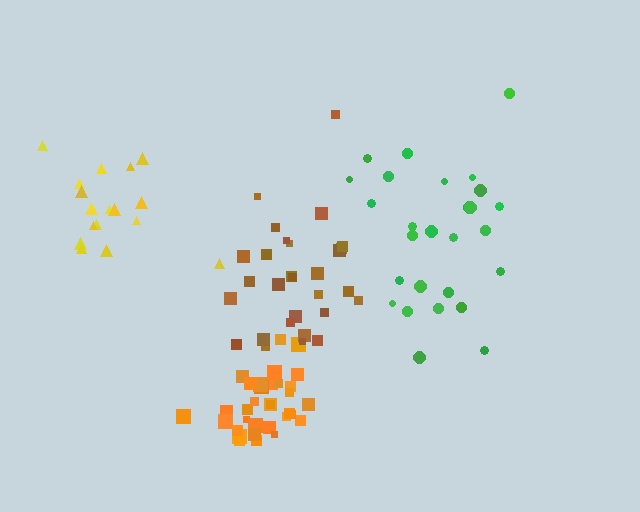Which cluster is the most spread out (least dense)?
Brown.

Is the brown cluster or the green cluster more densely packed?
Green.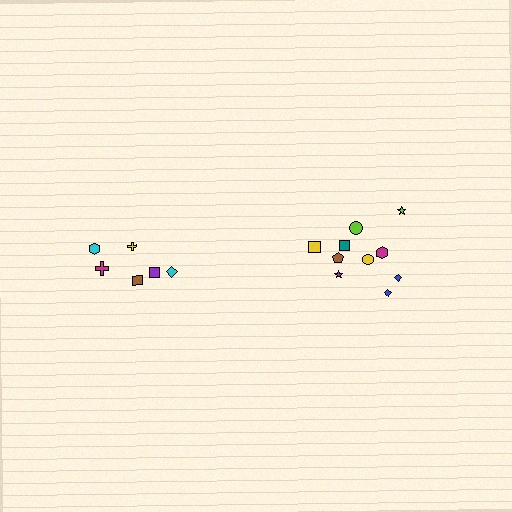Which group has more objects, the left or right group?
The right group.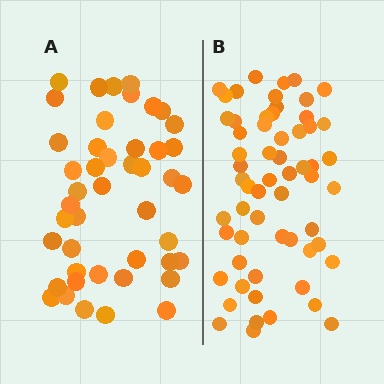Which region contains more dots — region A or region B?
Region B (the right region) has more dots.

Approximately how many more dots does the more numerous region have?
Region B has approximately 15 more dots than region A.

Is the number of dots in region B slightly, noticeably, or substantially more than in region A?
Region B has noticeably more, but not dramatically so. The ratio is roughly 1.3 to 1.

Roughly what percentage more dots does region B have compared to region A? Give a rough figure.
About 35% more.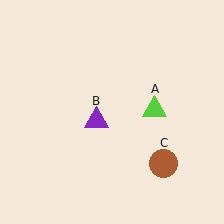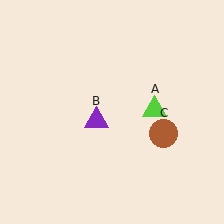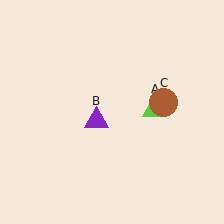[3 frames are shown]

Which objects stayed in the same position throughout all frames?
Lime triangle (object A) and purple triangle (object B) remained stationary.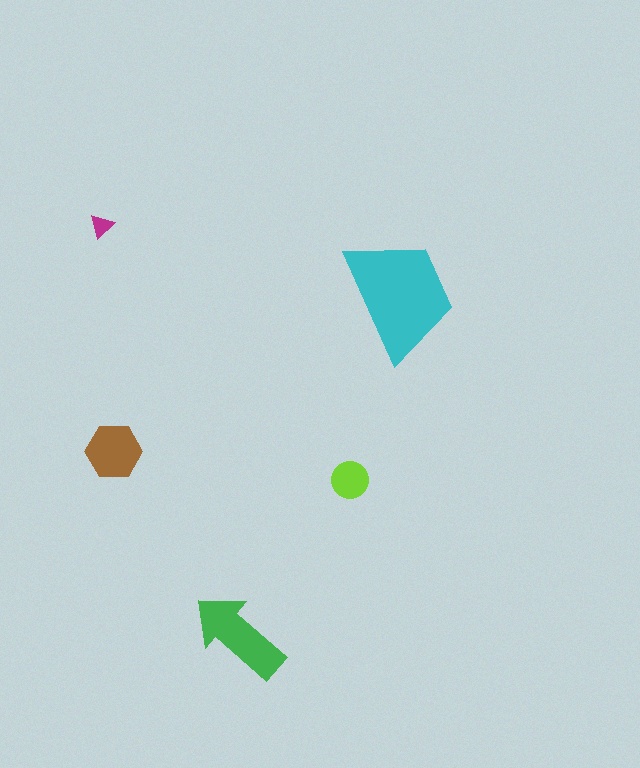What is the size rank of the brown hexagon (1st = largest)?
3rd.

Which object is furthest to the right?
The cyan trapezoid is rightmost.